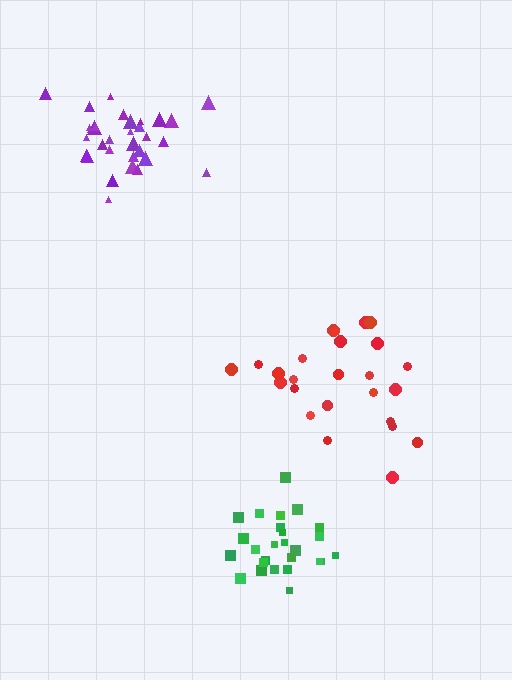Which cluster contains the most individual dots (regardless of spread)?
Purple (32).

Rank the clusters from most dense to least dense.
green, purple, red.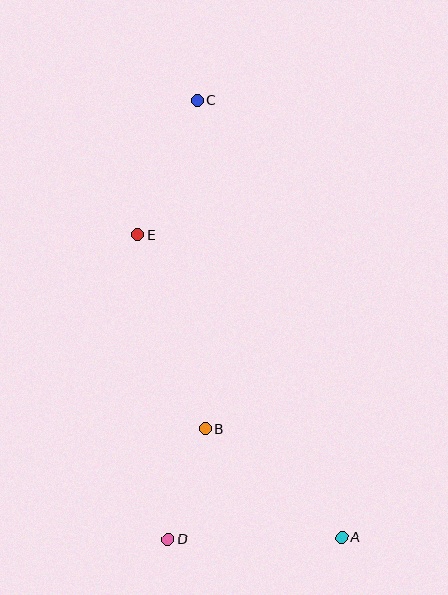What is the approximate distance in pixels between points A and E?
The distance between A and E is approximately 365 pixels.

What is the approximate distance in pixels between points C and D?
The distance between C and D is approximately 440 pixels.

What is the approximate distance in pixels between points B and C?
The distance between B and C is approximately 329 pixels.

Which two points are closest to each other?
Points B and D are closest to each other.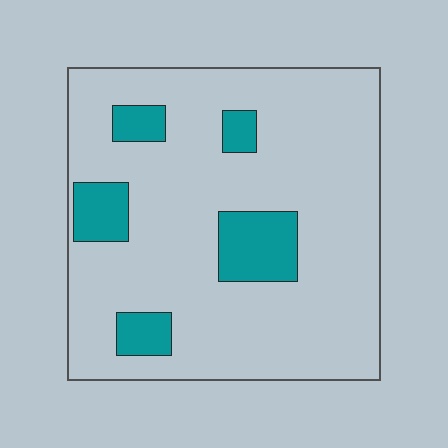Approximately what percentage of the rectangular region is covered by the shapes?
Approximately 15%.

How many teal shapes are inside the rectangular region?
5.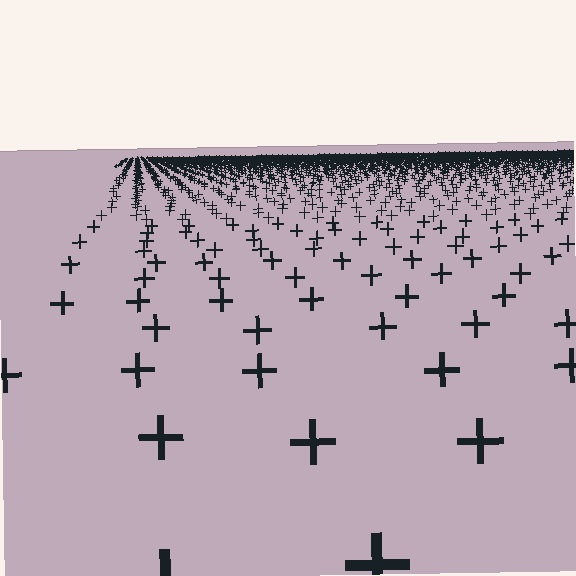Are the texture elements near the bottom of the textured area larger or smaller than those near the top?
Larger. Near the bottom, elements are closer to the viewer and appear at a bigger on-screen size.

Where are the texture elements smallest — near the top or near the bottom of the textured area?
Near the top.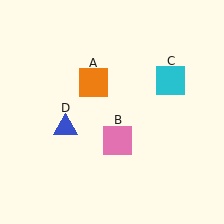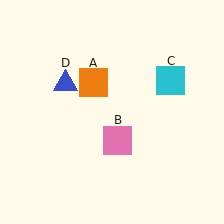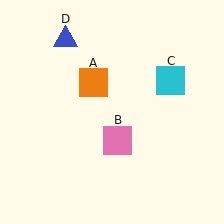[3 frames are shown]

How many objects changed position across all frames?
1 object changed position: blue triangle (object D).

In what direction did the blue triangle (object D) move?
The blue triangle (object D) moved up.